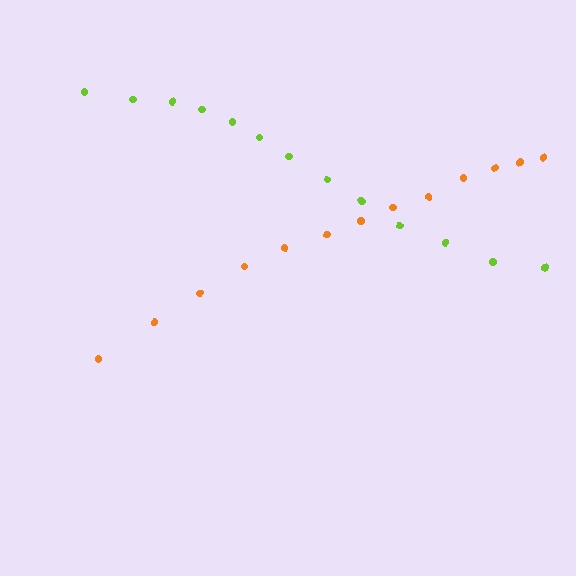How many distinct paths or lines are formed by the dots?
There are 2 distinct paths.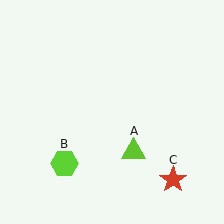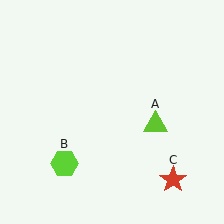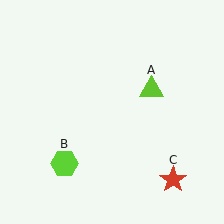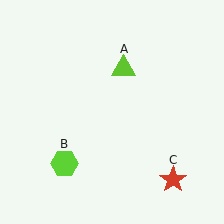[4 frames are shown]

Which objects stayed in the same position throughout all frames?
Lime hexagon (object B) and red star (object C) remained stationary.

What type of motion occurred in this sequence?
The lime triangle (object A) rotated counterclockwise around the center of the scene.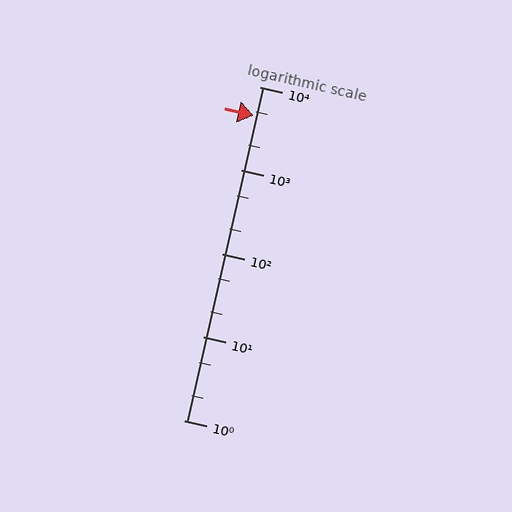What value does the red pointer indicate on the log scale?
The pointer indicates approximately 4500.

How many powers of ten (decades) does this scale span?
The scale spans 4 decades, from 1 to 10000.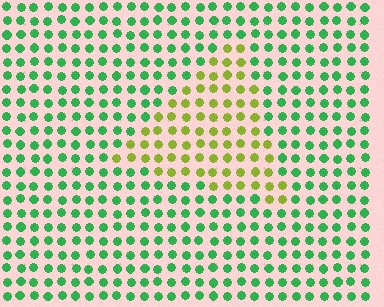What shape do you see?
I see a triangle.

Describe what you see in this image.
The image is filled with small green elements in a uniform arrangement. A triangle-shaped region is visible where the elements are tinted to a slightly different hue, forming a subtle color boundary.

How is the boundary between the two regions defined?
The boundary is defined purely by a slight shift in hue (about 57 degrees). Spacing, size, and orientation are identical on both sides.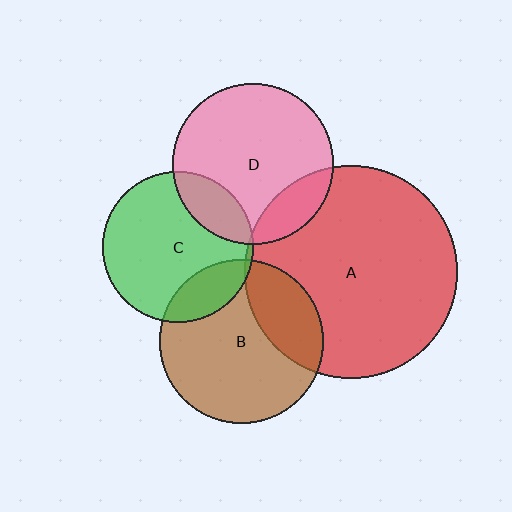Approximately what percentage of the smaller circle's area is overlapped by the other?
Approximately 20%.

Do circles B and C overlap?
Yes.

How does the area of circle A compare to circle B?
Approximately 1.7 times.